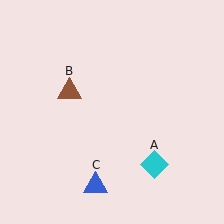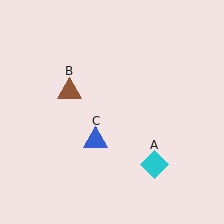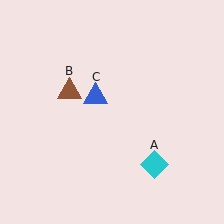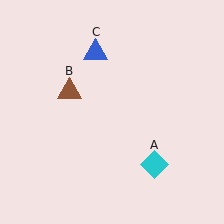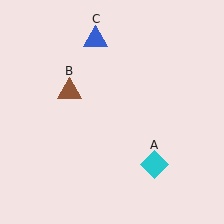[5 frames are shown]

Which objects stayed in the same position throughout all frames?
Cyan diamond (object A) and brown triangle (object B) remained stationary.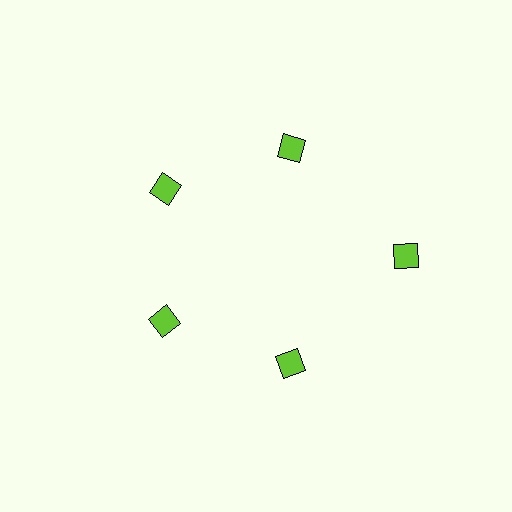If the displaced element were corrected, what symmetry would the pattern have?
It would have 5-fold rotational symmetry — the pattern would map onto itself every 72 degrees.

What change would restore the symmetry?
The symmetry would be restored by moving it inward, back onto the ring so that all 5 diamonds sit at equal angles and equal distance from the center.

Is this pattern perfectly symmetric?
No. The 5 lime diamonds are arranged in a ring, but one element near the 3 o'clock position is pushed outward from the center, breaking the 5-fold rotational symmetry.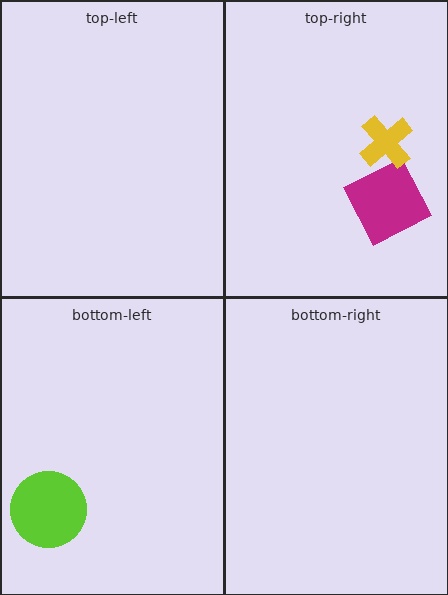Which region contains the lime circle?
The bottom-left region.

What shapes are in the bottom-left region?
The lime circle.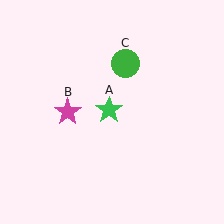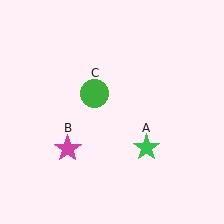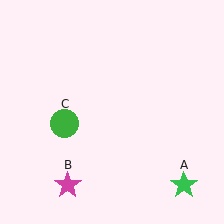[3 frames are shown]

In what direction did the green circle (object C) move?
The green circle (object C) moved down and to the left.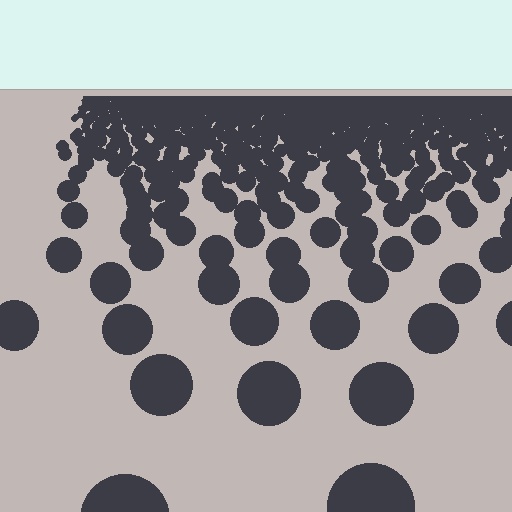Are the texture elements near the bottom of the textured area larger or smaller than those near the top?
Larger. Near the bottom, elements are closer to the viewer and appear at a bigger on-screen size.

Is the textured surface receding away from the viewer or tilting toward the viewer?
The surface is receding away from the viewer. Texture elements get smaller and denser toward the top.